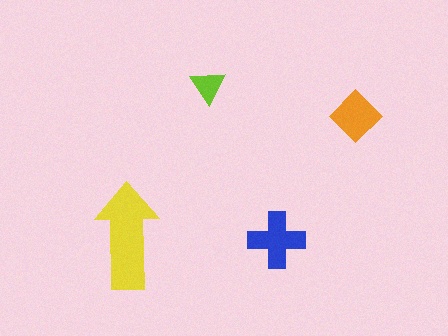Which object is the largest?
The yellow arrow.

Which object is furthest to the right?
The orange diamond is rightmost.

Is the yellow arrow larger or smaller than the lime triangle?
Larger.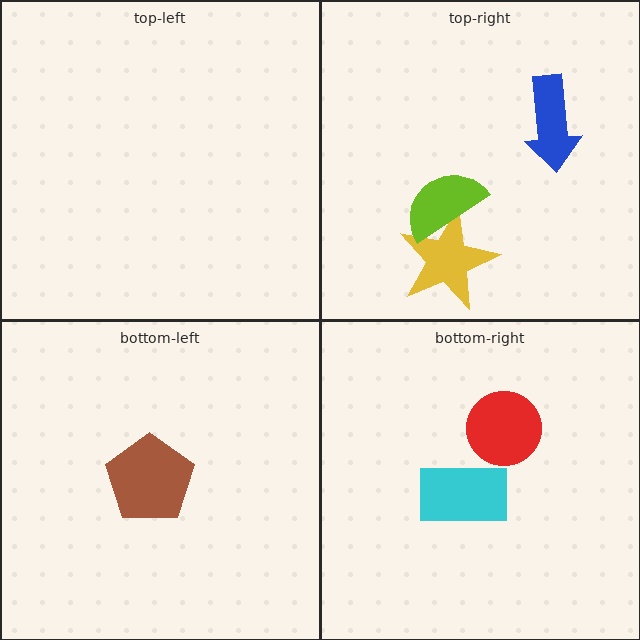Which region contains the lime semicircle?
The top-right region.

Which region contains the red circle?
The bottom-right region.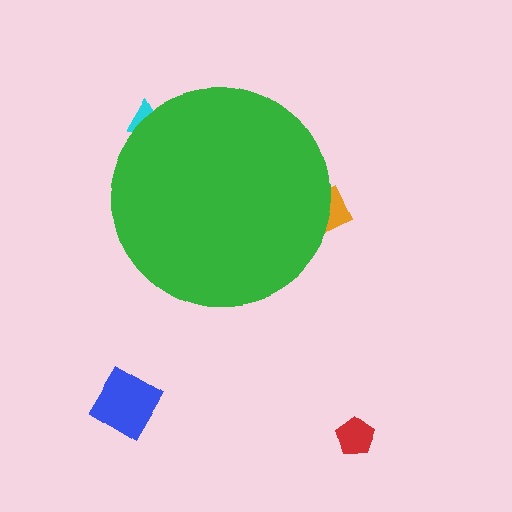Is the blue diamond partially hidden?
No, the blue diamond is fully visible.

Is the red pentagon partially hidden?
No, the red pentagon is fully visible.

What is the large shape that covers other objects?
A green circle.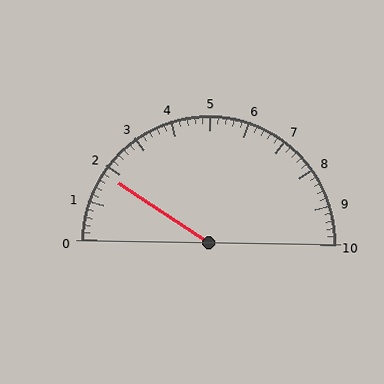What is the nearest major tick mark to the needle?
The nearest major tick mark is 2.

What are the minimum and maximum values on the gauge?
The gauge ranges from 0 to 10.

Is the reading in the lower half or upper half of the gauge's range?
The reading is in the lower half of the range (0 to 10).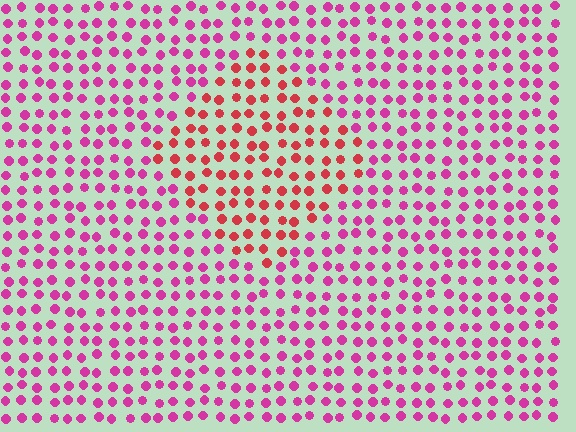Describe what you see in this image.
The image is filled with small magenta elements in a uniform arrangement. A diamond-shaped region is visible where the elements are tinted to a slightly different hue, forming a subtle color boundary.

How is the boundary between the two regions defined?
The boundary is defined purely by a slight shift in hue (about 36 degrees). Spacing, size, and orientation are identical on both sides.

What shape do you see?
I see a diamond.